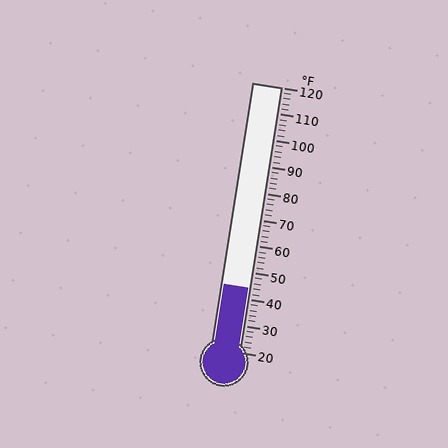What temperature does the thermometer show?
The thermometer shows approximately 44°F.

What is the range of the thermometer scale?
The thermometer scale ranges from 20°F to 120°F.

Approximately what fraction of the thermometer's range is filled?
The thermometer is filled to approximately 25% of its range.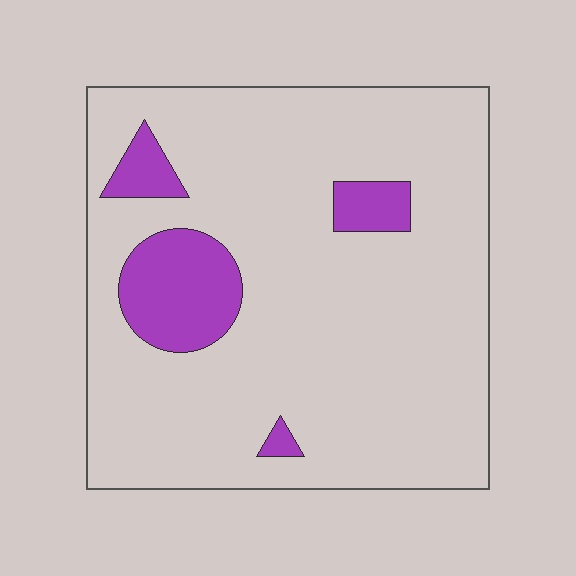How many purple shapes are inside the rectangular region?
4.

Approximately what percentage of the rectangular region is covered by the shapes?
Approximately 15%.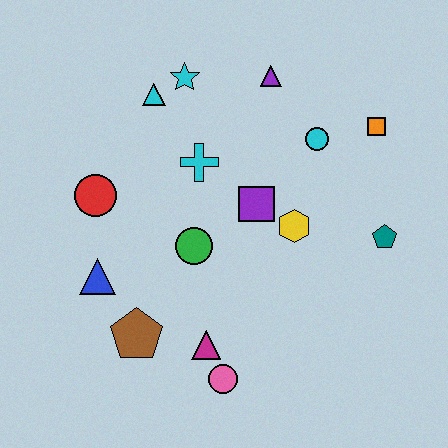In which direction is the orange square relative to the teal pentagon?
The orange square is above the teal pentagon.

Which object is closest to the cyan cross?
The purple square is closest to the cyan cross.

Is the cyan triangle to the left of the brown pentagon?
No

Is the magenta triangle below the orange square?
Yes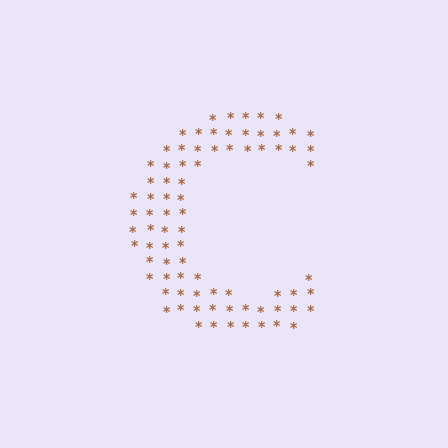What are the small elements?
The small elements are asterisks.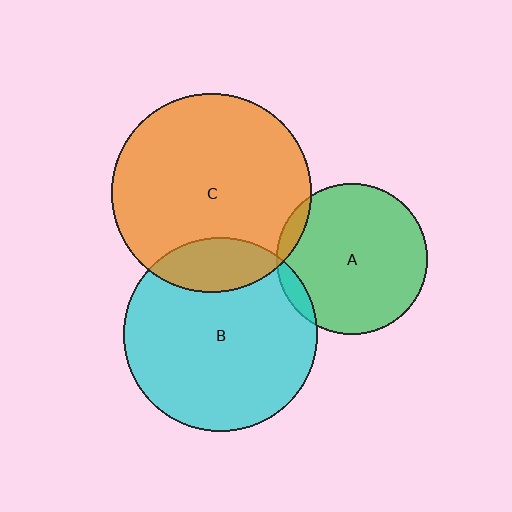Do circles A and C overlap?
Yes.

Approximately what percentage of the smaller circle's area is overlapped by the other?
Approximately 5%.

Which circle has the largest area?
Circle C (orange).